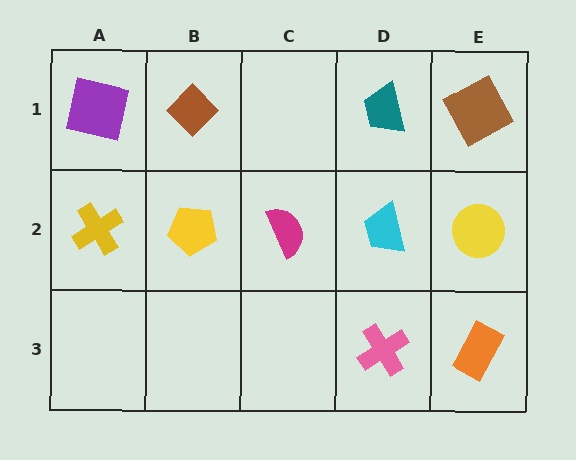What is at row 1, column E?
A brown square.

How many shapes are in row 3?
2 shapes.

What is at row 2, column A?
A yellow cross.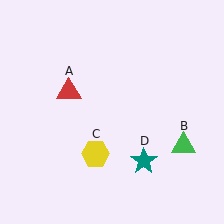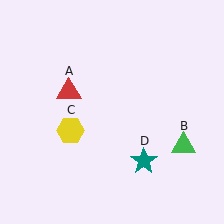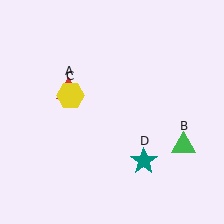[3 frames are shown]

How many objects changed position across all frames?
1 object changed position: yellow hexagon (object C).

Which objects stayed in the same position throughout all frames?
Red triangle (object A) and green triangle (object B) and teal star (object D) remained stationary.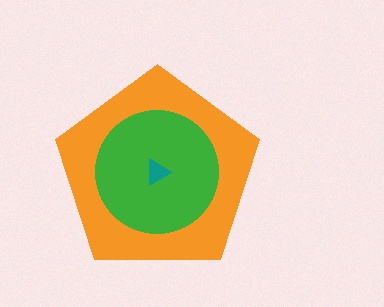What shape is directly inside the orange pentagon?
The green circle.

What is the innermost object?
The teal triangle.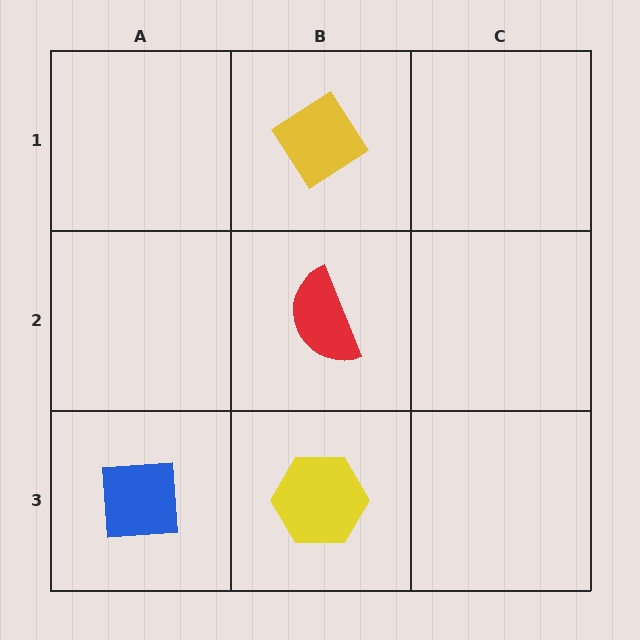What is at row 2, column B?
A red semicircle.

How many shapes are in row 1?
1 shape.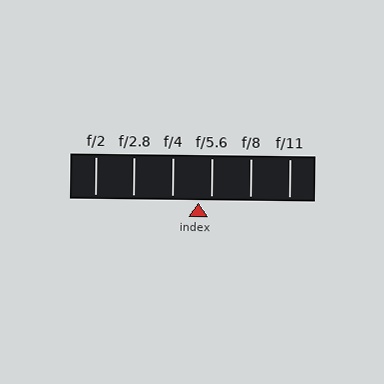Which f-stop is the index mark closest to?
The index mark is closest to f/5.6.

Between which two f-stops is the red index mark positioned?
The index mark is between f/4 and f/5.6.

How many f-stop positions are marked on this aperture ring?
There are 6 f-stop positions marked.